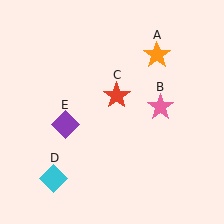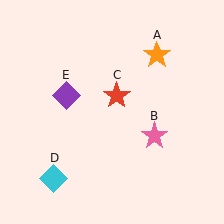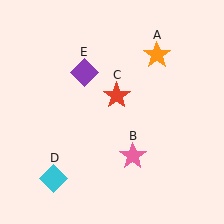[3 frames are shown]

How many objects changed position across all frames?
2 objects changed position: pink star (object B), purple diamond (object E).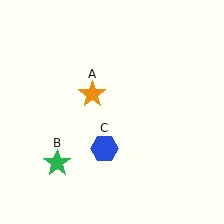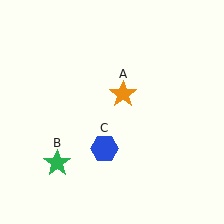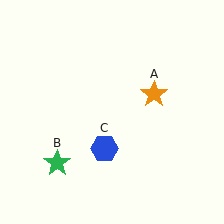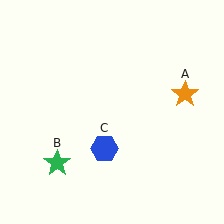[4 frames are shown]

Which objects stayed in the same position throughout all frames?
Green star (object B) and blue hexagon (object C) remained stationary.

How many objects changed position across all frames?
1 object changed position: orange star (object A).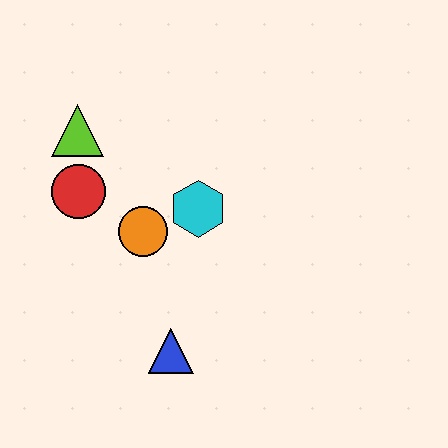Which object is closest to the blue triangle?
The orange circle is closest to the blue triangle.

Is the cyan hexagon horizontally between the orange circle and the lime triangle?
No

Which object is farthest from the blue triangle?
The lime triangle is farthest from the blue triangle.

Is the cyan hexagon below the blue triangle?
No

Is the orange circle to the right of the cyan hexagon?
No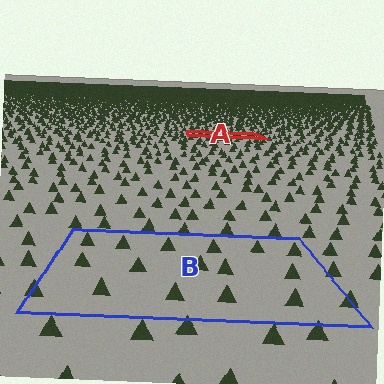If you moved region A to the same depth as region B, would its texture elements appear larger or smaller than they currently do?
They would appear larger. At a closer depth, the same texture elements are projected at a bigger on-screen size.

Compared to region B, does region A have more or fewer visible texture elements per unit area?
Region A has more texture elements per unit area — they are packed more densely because it is farther away.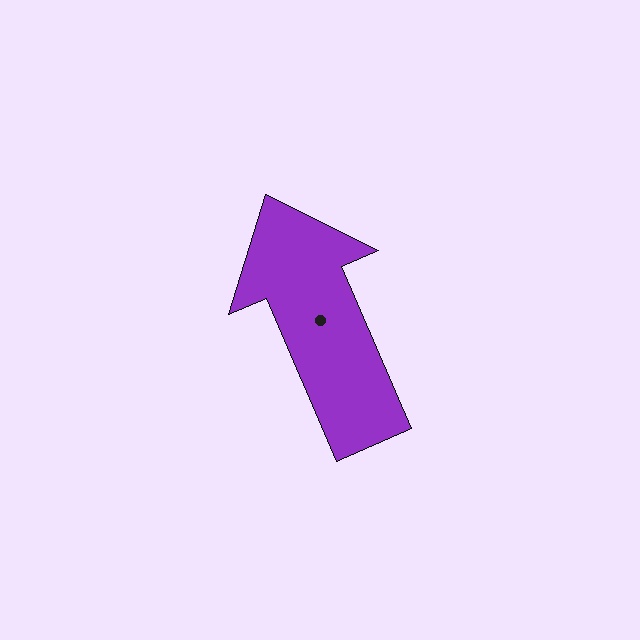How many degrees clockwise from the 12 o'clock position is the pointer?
Approximately 337 degrees.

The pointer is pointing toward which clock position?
Roughly 11 o'clock.